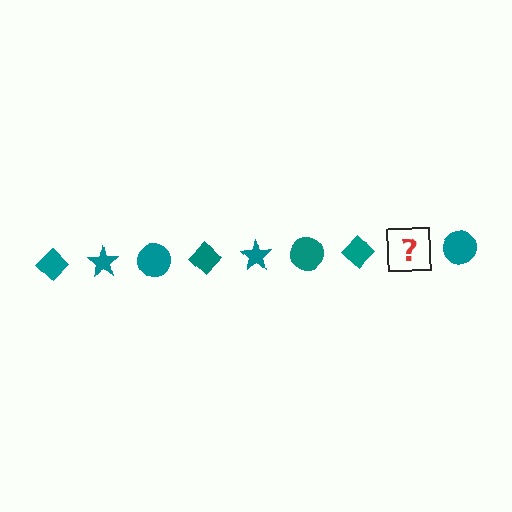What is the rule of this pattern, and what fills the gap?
The rule is that the pattern cycles through diamond, star, circle shapes in teal. The gap should be filled with a teal star.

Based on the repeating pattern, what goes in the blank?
The blank should be a teal star.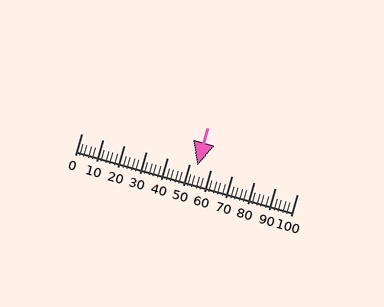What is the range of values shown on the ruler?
The ruler shows values from 0 to 100.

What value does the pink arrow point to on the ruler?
The pink arrow points to approximately 54.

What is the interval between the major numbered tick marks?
The major tick marks are spaced 10 units apart.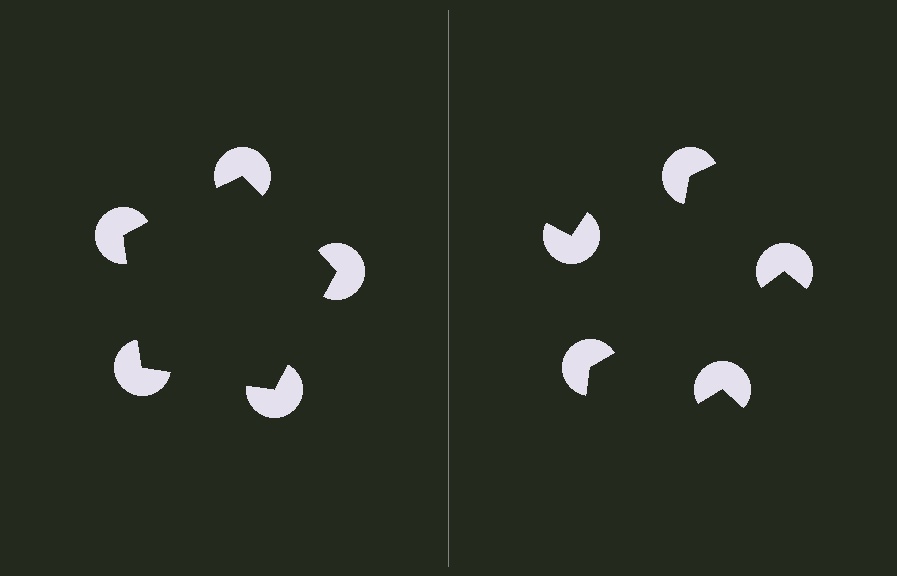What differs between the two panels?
The pac-man discs are positioned identically on both sides; only the wedge orientations differ. On the left they align to a pentagon; on the right they are misaligned.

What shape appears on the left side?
An illusory pentagon.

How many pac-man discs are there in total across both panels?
10 — 5 on each side.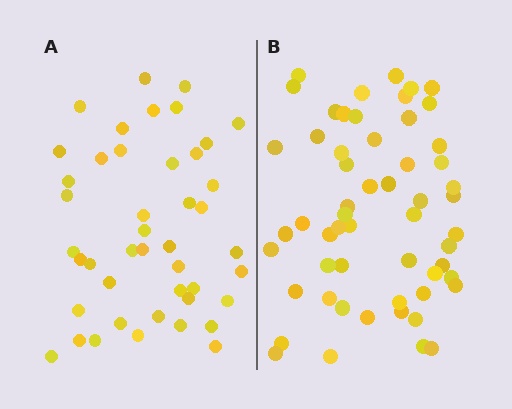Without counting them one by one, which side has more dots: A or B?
Region B (the right region) has more dots.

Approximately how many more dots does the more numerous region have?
Region B has roughly 12 or so more dots than region A.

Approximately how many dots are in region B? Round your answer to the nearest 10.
About 60 dots. (The exact count is 56, which rounds to 60.)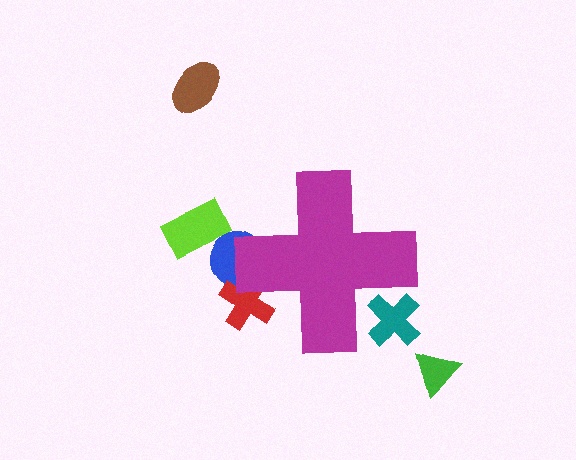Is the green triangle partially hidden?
No, the green triangle is fully visible.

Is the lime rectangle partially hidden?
No, the lime rectangle is fully visible.